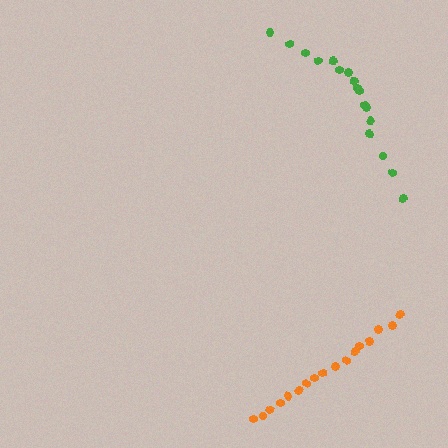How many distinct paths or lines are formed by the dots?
There are 2 distinct paths.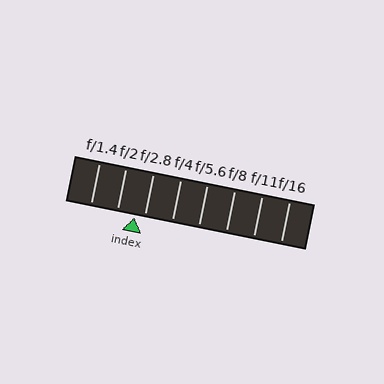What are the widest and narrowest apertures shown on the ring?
The widest aperture shown is f/1.4 and the narrowest is f/16.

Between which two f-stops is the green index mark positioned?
The index mark is between f/2 and f/2.8.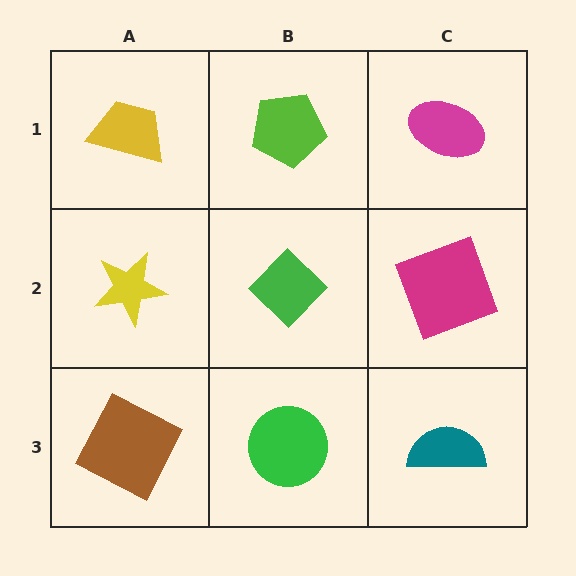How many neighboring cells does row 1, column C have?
2.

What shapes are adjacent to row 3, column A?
A yellow star (row 2, column A), a green circle (row 3, column B).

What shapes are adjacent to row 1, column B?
A green diamond (row 2, column B), a yellow trapezoid (row 1, column A), a magenta ellipse (row 1, column C).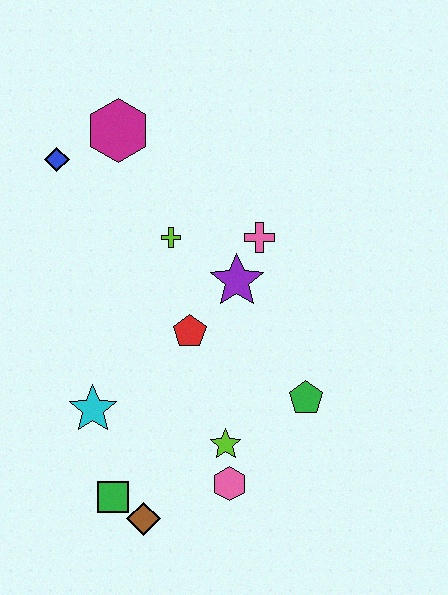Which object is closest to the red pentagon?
The purple star is closest to the red pentagon.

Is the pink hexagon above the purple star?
No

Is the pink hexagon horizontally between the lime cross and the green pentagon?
Yes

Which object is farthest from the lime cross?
The brown diamond is farthest from the lime cross.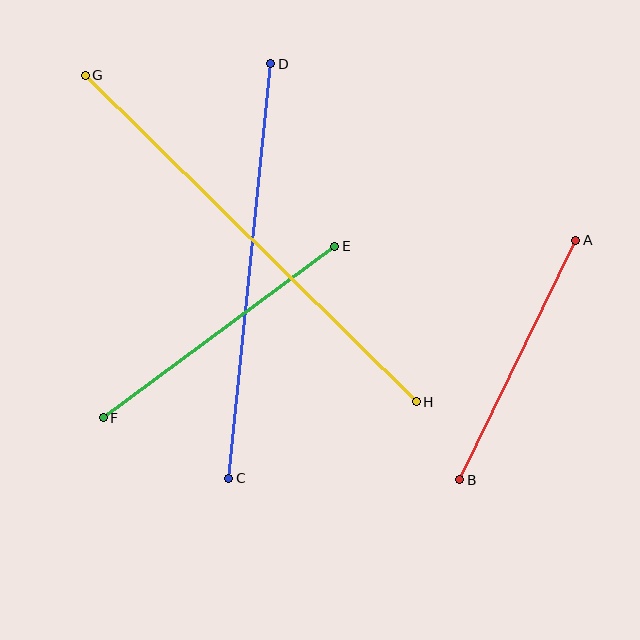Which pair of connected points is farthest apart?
Points G and H are farthest apart.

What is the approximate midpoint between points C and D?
The midpoint is at approximately (250, 271) pixels.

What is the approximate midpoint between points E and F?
The midpoint is at approximately (219, 332) pixels.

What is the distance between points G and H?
The distance is approximately 465 pixels.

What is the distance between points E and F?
The distance is approximately 288 pixels.